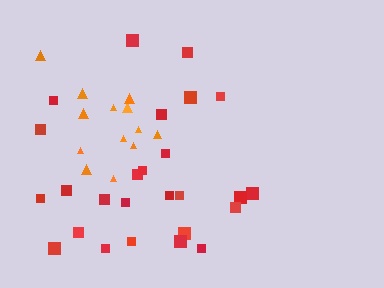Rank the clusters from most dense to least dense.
red, orange.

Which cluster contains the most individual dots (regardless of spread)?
Red (26).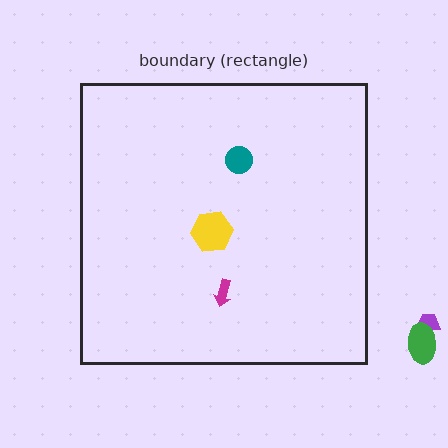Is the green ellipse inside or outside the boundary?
Outside.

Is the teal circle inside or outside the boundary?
Inside.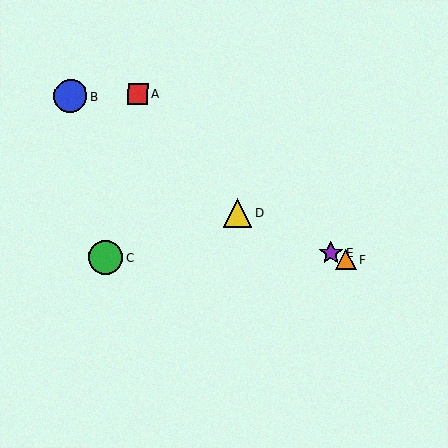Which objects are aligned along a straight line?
Objects D, E, F are aligned along a straight line.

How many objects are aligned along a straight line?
3 objects (D, E, F) are aligned along a straight line.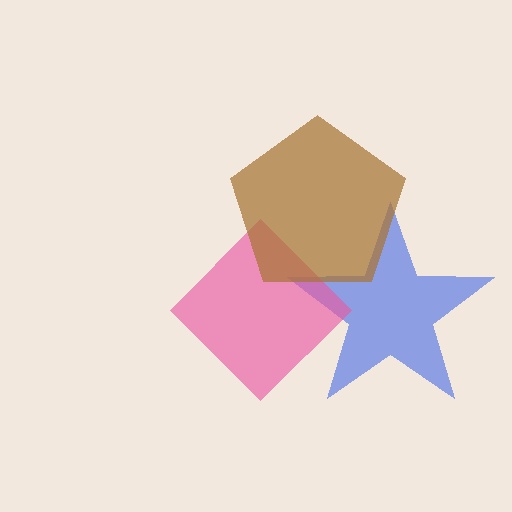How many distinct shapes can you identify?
There are 3 distinct shapes: a blue star, a pink diamond, a brown pentagon.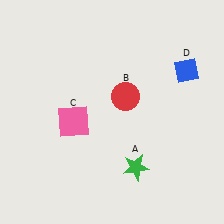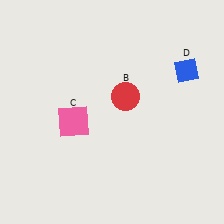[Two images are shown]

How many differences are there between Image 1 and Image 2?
There is 1 difference between the two images.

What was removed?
The green star (A) was removed in Image 2.